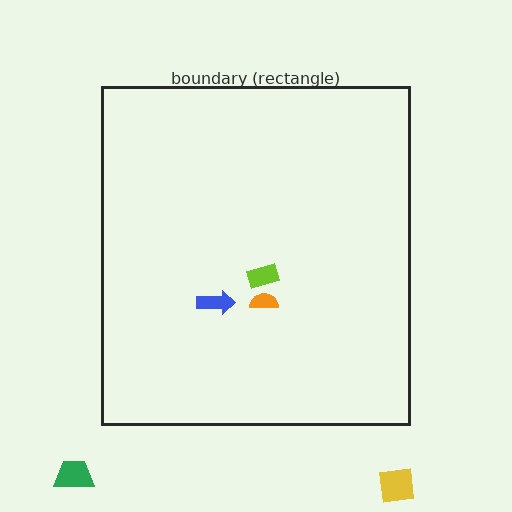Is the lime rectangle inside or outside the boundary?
Inside.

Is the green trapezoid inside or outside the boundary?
Outside.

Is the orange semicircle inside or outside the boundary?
Inside.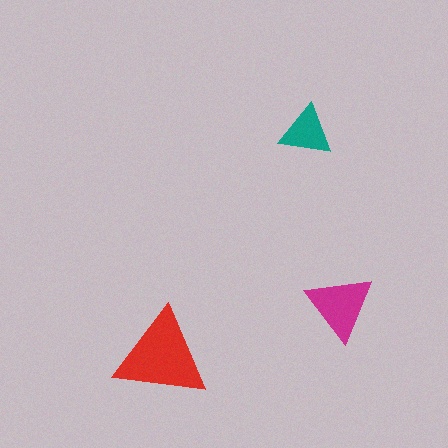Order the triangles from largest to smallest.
the red one, the magenta one, the teal one.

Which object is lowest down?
The red triangle is bottommost.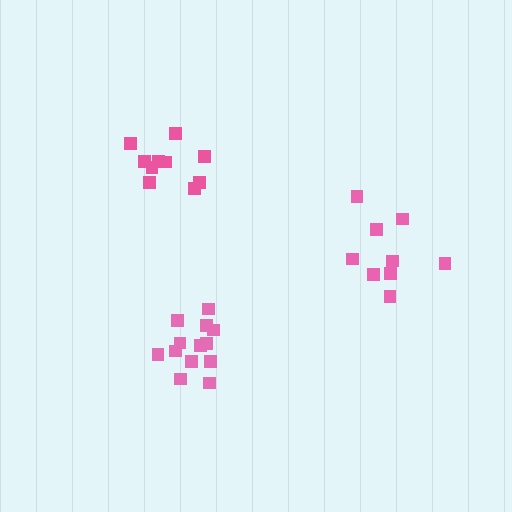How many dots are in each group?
Group 1: 10 dots, Group 2: 9 dots, Group 3: 13 dots (32 total).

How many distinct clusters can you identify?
There are 3 distinct clusters.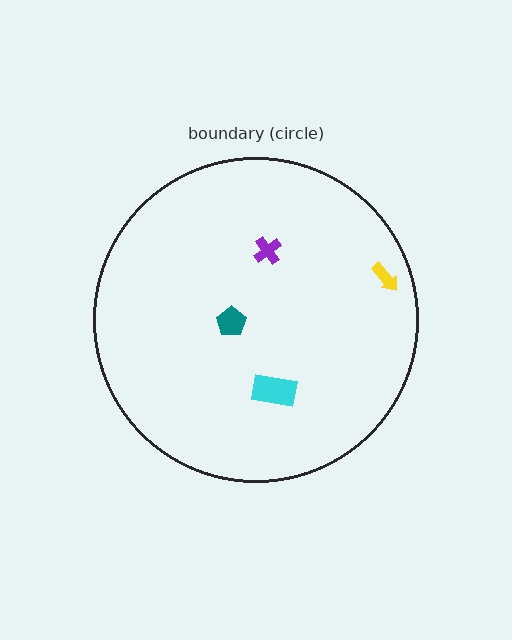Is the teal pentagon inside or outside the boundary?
Inside.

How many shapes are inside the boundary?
4 inside, 0 outside.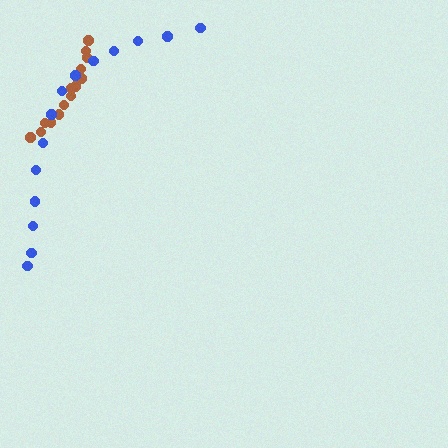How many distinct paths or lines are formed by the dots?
There are 2 distinct paths.